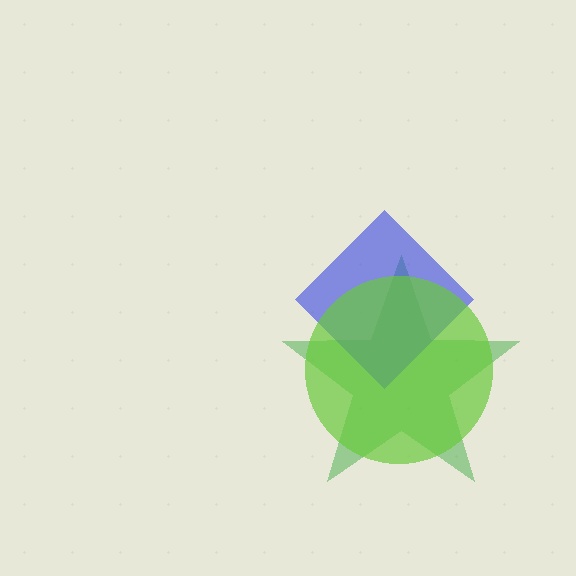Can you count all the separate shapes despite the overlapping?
Yes, there are 3 separate shapes.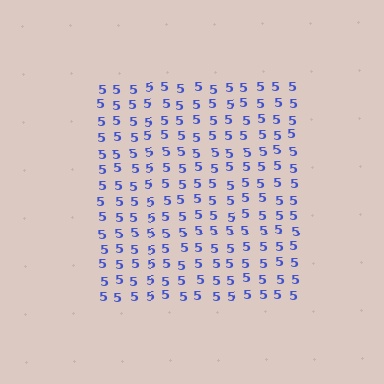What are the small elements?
The small elements are digit 5's.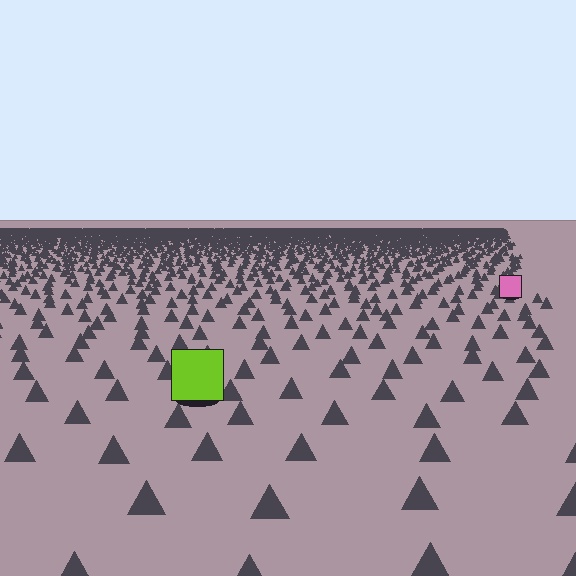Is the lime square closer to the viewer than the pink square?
Yes. The lime square is closer — you can tell from the texture gradient: the ground texture is coarser near it.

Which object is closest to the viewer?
The lime square is closest. The texture marks near it are larger and more spread out.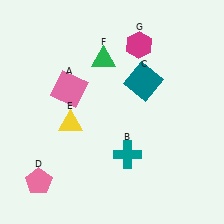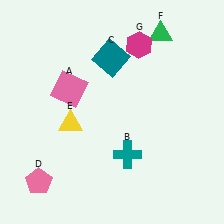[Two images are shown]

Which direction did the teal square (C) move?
The teal square (C) moved left.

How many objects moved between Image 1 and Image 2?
2 objects moved between the two images.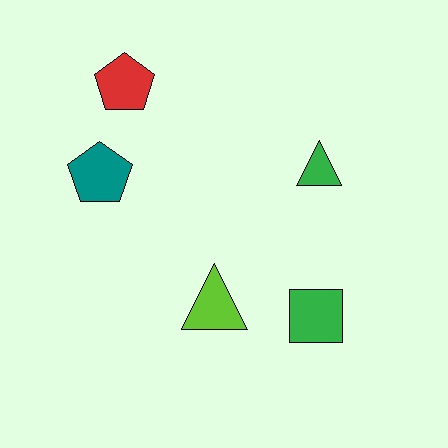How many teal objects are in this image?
There is 1 teal object.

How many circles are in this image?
There are no circles.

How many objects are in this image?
There are 5 objects.